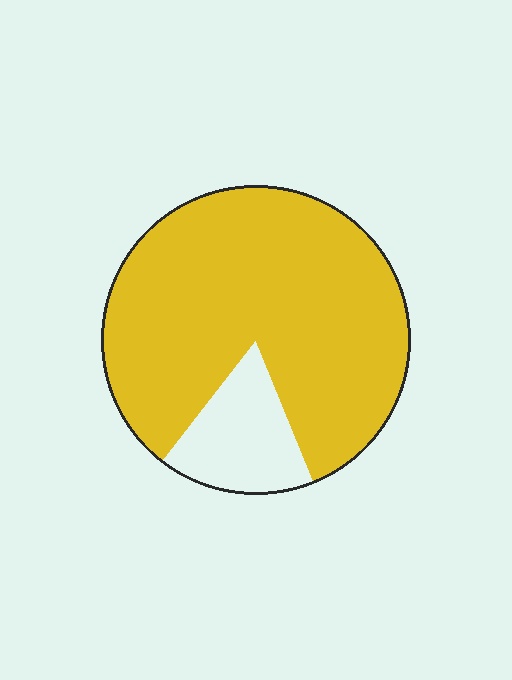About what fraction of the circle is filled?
About five sixths (5/6).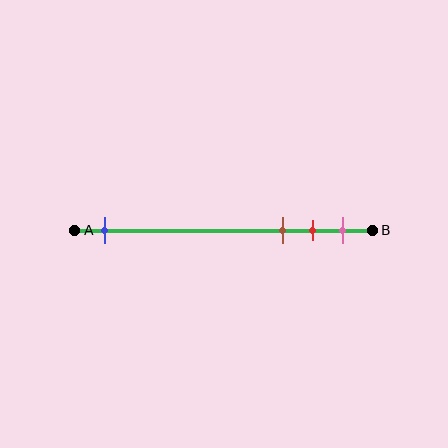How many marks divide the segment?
There are 4 marks dividing the segment.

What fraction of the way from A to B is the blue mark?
The blue mark is approximately 10% (0.1) of the way from A to B.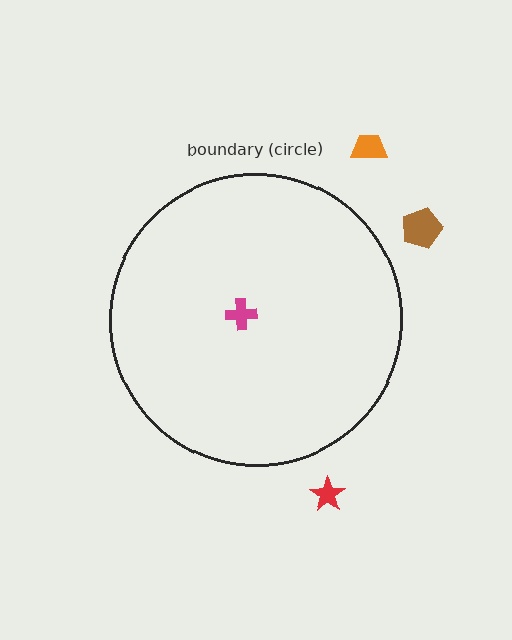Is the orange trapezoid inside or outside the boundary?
Outside.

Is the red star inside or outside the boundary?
Outside.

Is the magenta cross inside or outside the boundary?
Inside.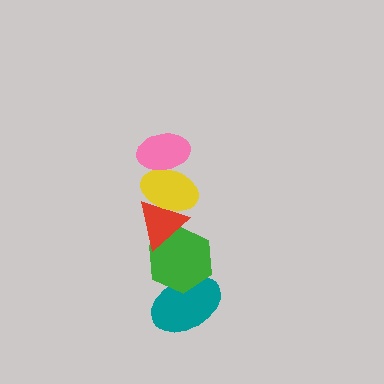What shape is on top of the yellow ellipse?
The pink ellipse is on top of the yellow ellipse.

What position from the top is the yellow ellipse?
The yellow ellipse is 2nd from the top.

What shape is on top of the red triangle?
The yellow ellipse is on top of the red triangle.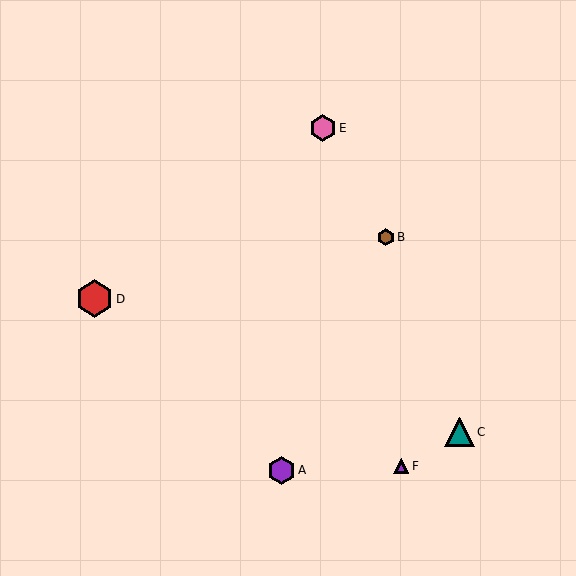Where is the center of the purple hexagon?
The center of the purple hexagon is at (281, 470).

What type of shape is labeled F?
Shape F is a purple triangle.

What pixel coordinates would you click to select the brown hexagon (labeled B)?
Click at (386, 237) to select the brown hexagon B.